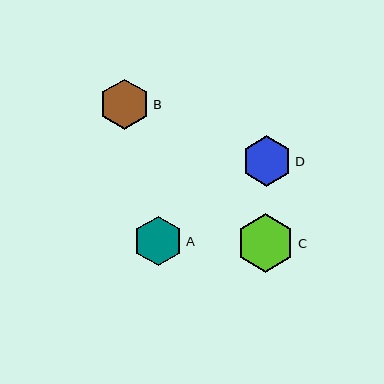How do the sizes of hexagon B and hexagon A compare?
Hexagon B and hexagon A are approximately the same size.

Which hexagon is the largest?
Hexagon C is the largest with a size of approximately 59 pixels.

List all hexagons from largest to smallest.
From largest to smallest: C, D, B, A.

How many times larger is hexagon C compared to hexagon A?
Hexagon C is approximately 1.2 times the size of hexagon A.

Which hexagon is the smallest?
Hexagon A is the smallest with a size of approximately 49 pixels.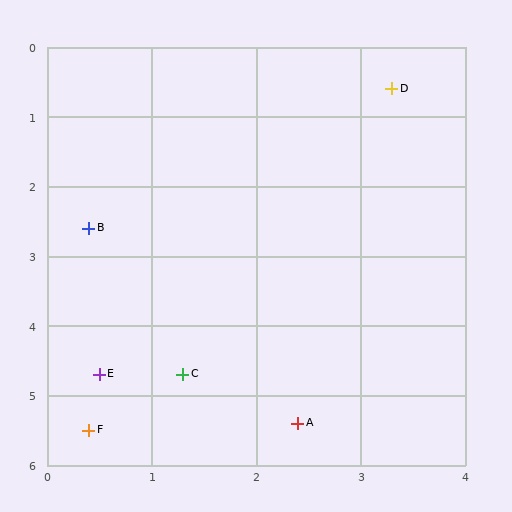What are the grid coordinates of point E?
Point E is at approximately (0.5, 4.7).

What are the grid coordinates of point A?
Point A is at approximately (2.4, 5.4).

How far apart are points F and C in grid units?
Points F and C are about 1.2 grid units apart.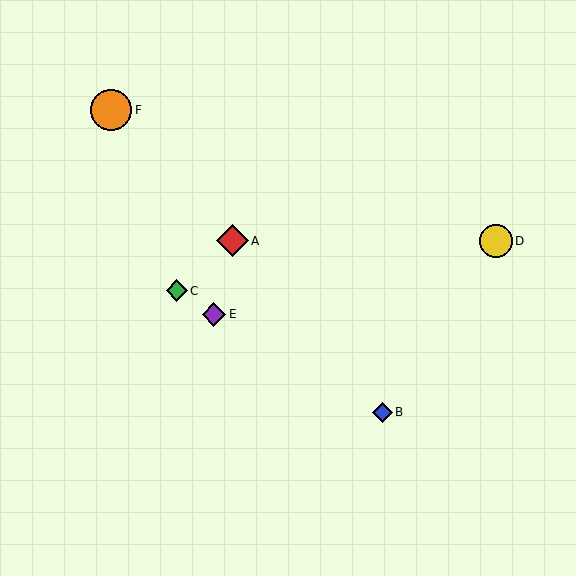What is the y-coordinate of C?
Object C is at y≈291.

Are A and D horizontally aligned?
Yes, both are at y≈241.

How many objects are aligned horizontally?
2 objects (A, D) are aligned horizontally.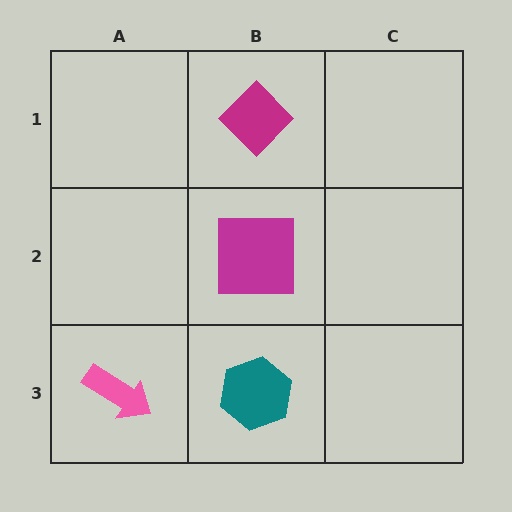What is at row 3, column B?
A teal hexagon.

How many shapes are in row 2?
1 shape.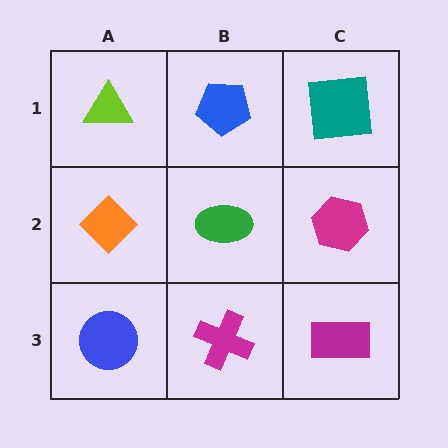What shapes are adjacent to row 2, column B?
A blue pentagon (row 1, column B), a magenta cross (row 3, column B), an orange diamond (row 2, column A), a magenta hexagon (row 2, column C).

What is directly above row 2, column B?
A blue pentagon.